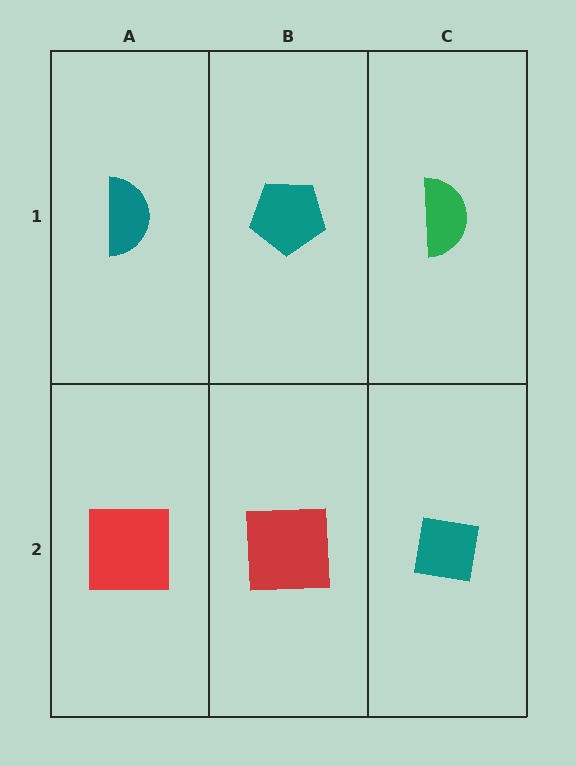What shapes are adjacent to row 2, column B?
A teal pentagon (row 1, column B), a red square (row 2, column A), a teal square (row 2, column C).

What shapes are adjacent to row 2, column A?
A teal semicircle (row 1, column A), a red square (row 2, column B).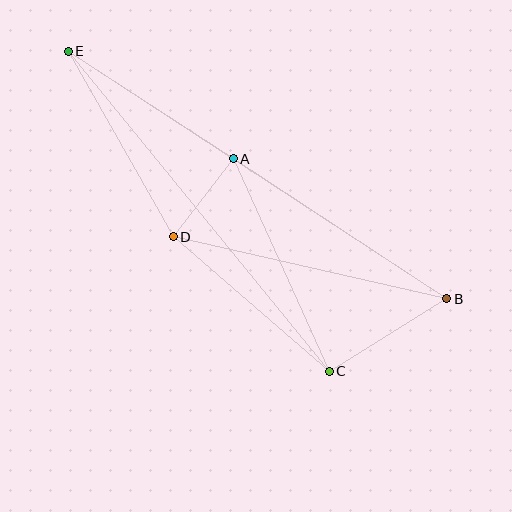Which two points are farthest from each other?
Points B and E are farthest from each other.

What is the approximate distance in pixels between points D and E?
The distance between D and E is approximately 213 pixels.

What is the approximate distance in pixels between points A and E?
The distance between A and E is approximately 197 pixels.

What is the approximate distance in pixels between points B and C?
The distance between B and C is approximately 138 pixels.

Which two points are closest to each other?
Points A and D are closest to each other.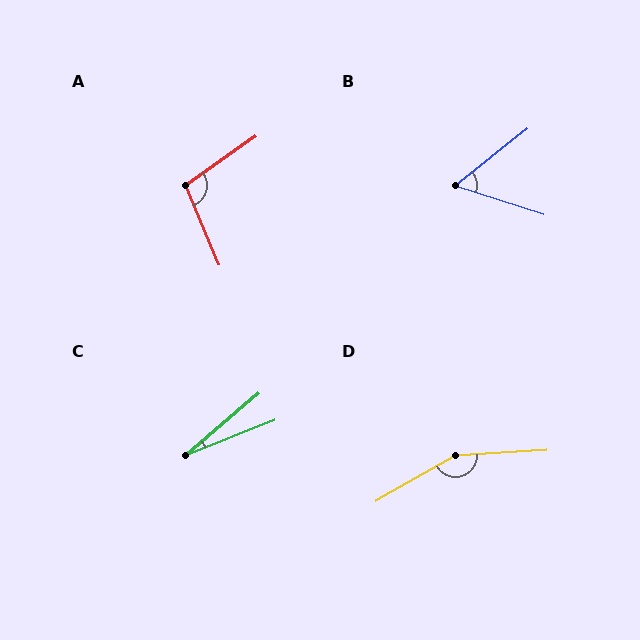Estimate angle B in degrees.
Approximately 56 degrees.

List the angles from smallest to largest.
C (19°), B (56°), A (103°), D (153°).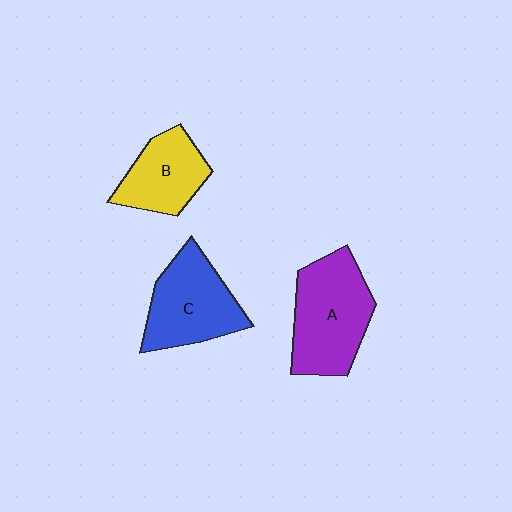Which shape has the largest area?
Shape A (purple).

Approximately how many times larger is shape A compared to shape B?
Approximately 1.4 times.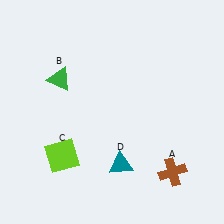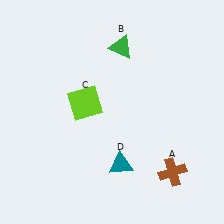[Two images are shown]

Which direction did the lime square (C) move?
The lime square (C) moved up.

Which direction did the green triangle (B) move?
The green triangle (B) moved right.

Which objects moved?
The objects that moved are: the green triangle (B), the lime square (C).